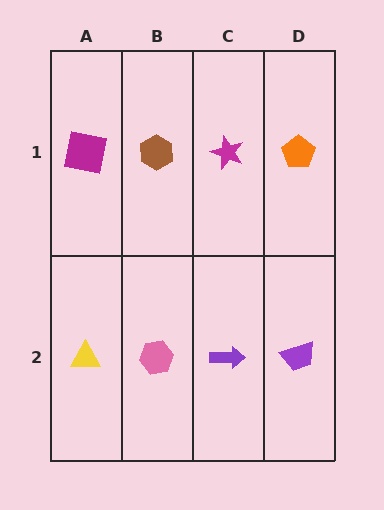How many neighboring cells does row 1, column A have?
2.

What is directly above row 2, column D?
An orange pentagon.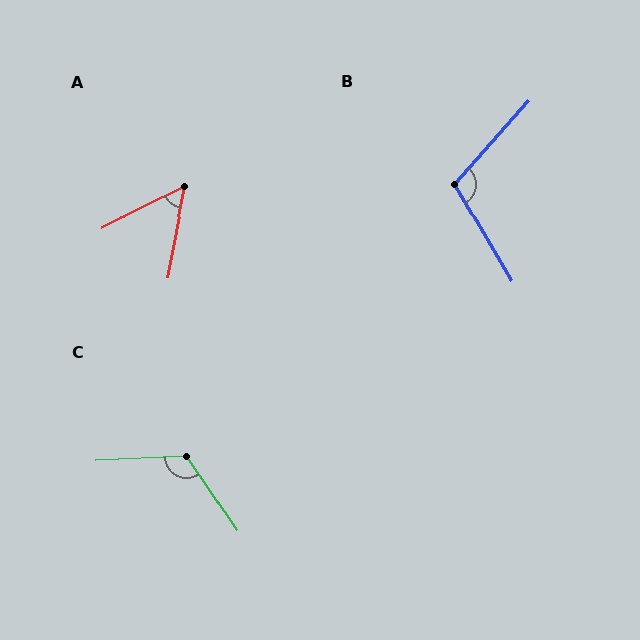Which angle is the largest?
C, at approximately 122 degrees.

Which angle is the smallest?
A, at approximately 53 degrees.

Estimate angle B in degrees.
Approximately 108 degrees.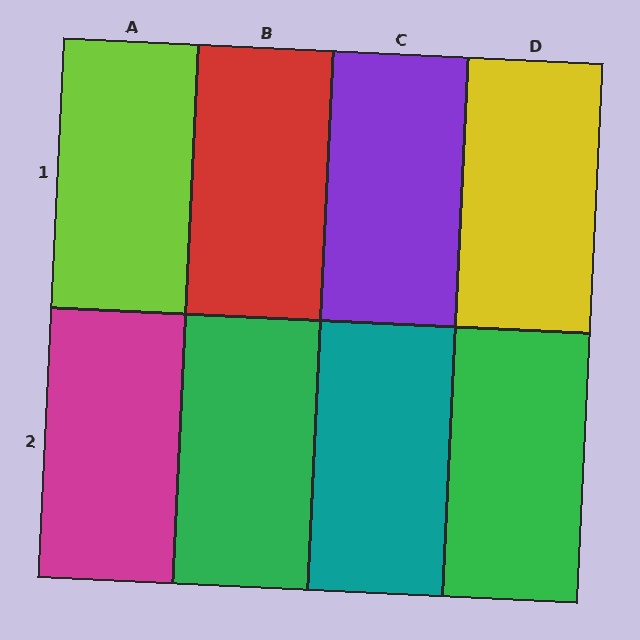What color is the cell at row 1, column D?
Yellow.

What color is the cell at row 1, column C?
Purple.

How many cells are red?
1 cell is red.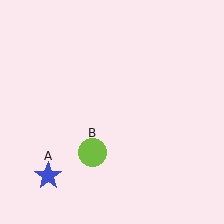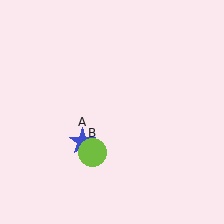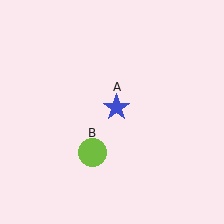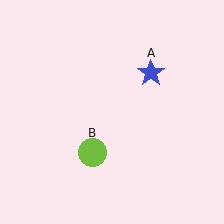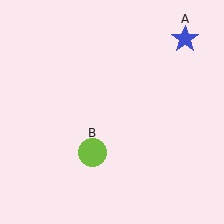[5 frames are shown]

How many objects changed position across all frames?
1 object changed position: blue star (object A).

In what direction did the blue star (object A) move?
The blue star (object A) moved up and to the right.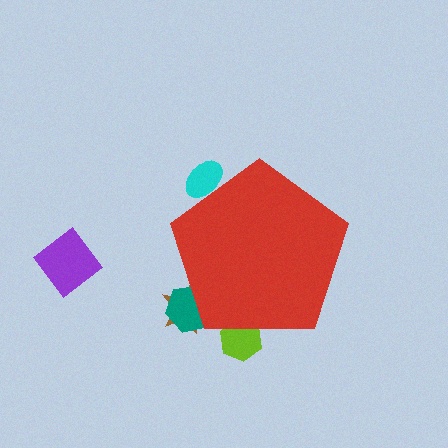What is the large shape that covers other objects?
A red pentagon.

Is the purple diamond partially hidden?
No, the purple diamond is fully visible.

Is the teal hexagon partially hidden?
Yes, the teal hexagon is partially hidden behind the red pentagon.